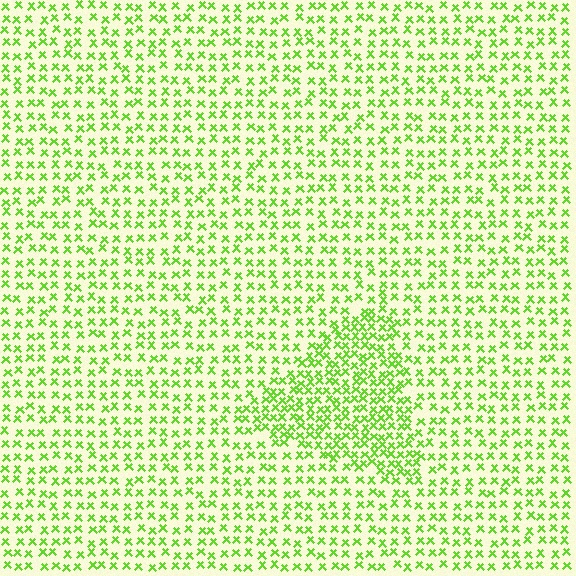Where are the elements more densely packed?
The elements are more densely packed inside the triangle boundary.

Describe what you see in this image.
The image contains small lime elements arranged at two different densities. A triangle-shaped region is visible where the elements are more densely packed than the surrounding area.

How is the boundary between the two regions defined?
The boundary is defined by a change in element density (approximately 1.8x ratio). All elements are the same color, size, and shape.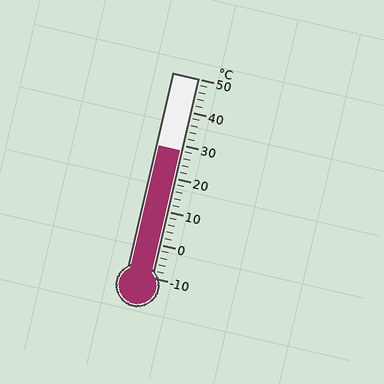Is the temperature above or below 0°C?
The temperature is above 0°C.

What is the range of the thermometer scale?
The thermometer scale ranges from -10°C to 50°C.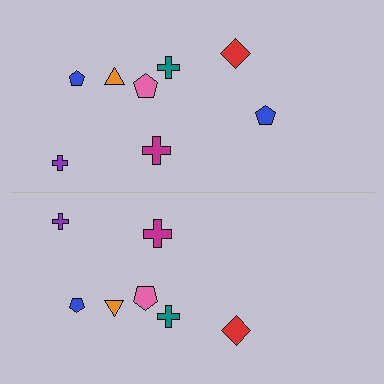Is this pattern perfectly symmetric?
No, the pattern is not perfectly symmetric. A blue pentagon is missing from the bottom side.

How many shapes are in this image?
There are 15 shapes in this image.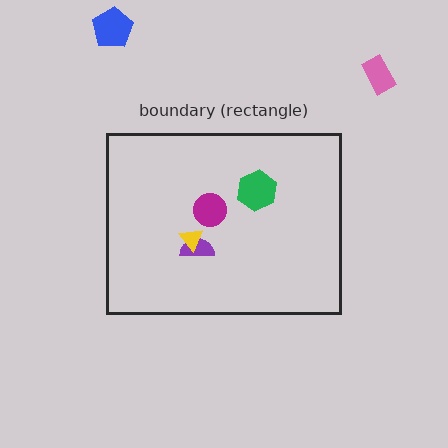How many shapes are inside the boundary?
4 inside, 2 outside.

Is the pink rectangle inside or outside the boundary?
Outside.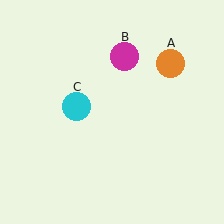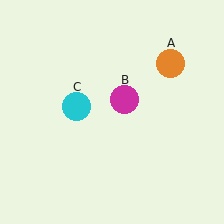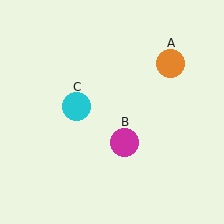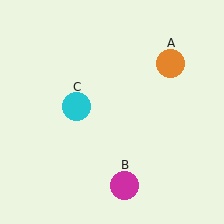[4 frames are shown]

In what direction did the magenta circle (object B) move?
The magenta circle (object B) moved down.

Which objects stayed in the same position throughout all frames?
Orange circle (object A) and cyan circle (object C) remained stationary.